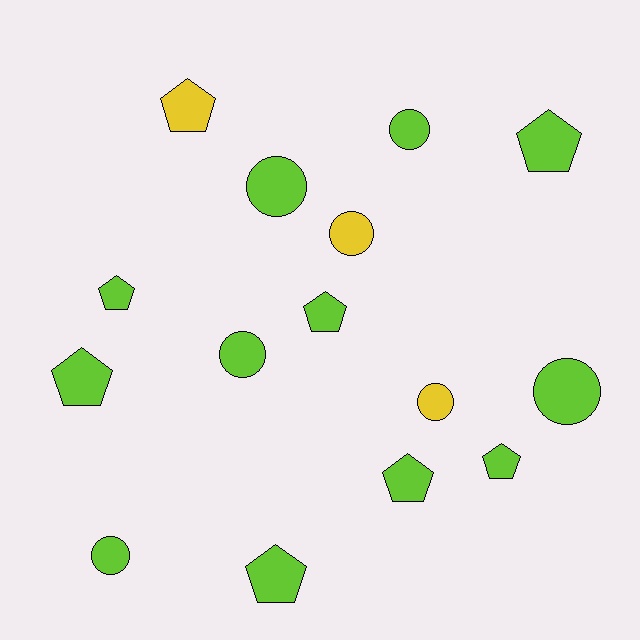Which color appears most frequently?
Lime, with 12 objects.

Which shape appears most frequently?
Pentagon, with 8 objects.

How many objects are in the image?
There are 15 objects.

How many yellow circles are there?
There are 2 yellow circles.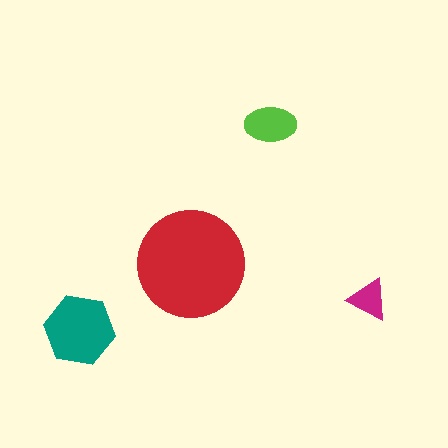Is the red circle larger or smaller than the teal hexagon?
Larger.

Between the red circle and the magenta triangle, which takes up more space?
The red circle.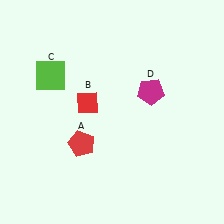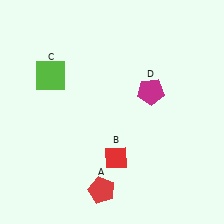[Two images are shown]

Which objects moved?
The objects that moved are: the red pentagon (A), the red diamond (B).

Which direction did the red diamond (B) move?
The red diamond (B) moved down.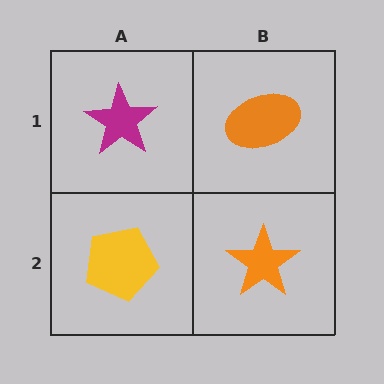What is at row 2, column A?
A yellow pentagon.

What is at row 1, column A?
A magenta star.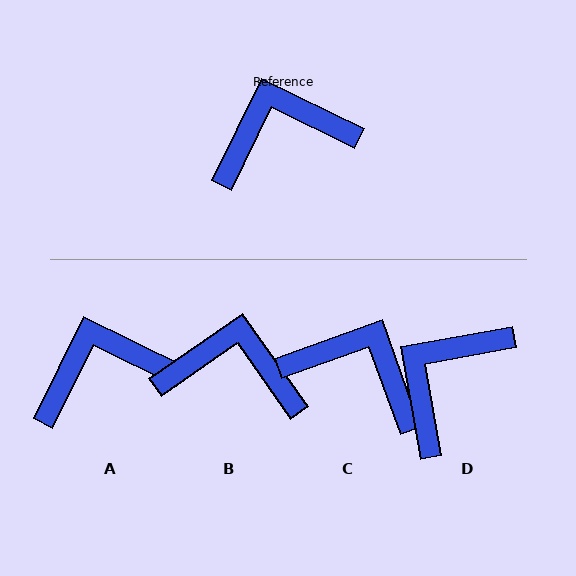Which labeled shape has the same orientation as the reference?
A.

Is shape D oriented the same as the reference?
No, it is off by about 36 degrees.